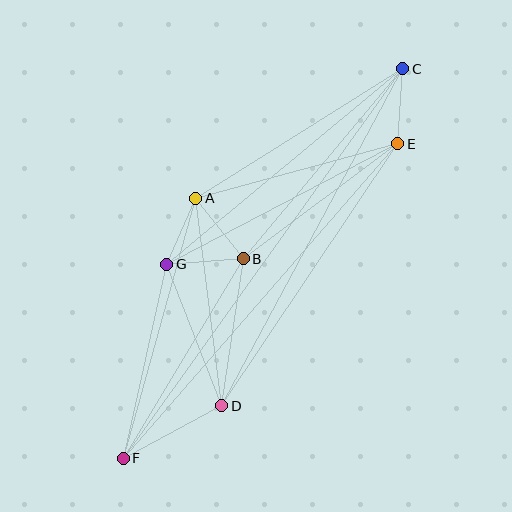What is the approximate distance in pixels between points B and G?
The distance between B and G is approximately 77 pixels.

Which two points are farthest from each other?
Points C and F are farthest from each other.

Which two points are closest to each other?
Points A and G are closest to each other.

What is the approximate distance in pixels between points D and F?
The distance between D and F is approximately 112 pixels.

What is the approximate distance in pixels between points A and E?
The distance between A and E is approximately 209 pixels.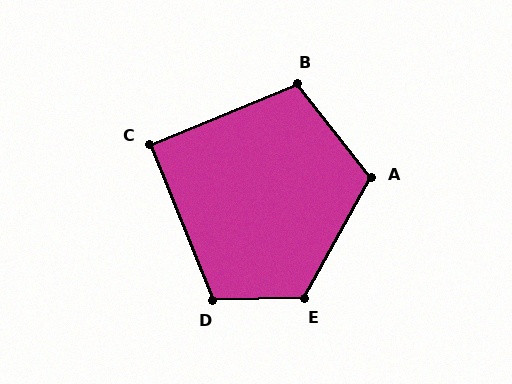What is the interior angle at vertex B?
Approximately 105 degrees (obtuse).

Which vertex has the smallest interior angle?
C, at approximately 90 degrees.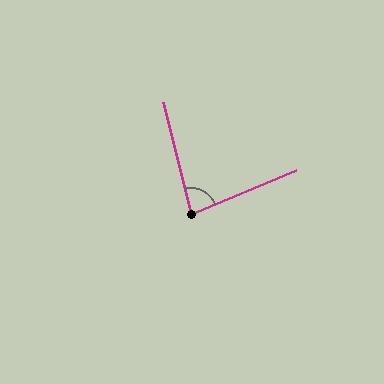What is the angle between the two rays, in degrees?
Approximately 81 degrees.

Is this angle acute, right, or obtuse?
It is acute.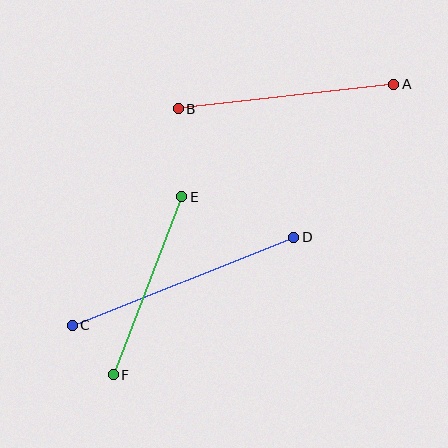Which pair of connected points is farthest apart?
Points C and D are farthest apart.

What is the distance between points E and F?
The distance is approximately 191 pixels.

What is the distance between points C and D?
The distance is approximately 239 pixels.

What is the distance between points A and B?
The distance is approximately 217 pixels.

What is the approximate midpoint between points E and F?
The midpoint is at approximately (147, 286) pixels.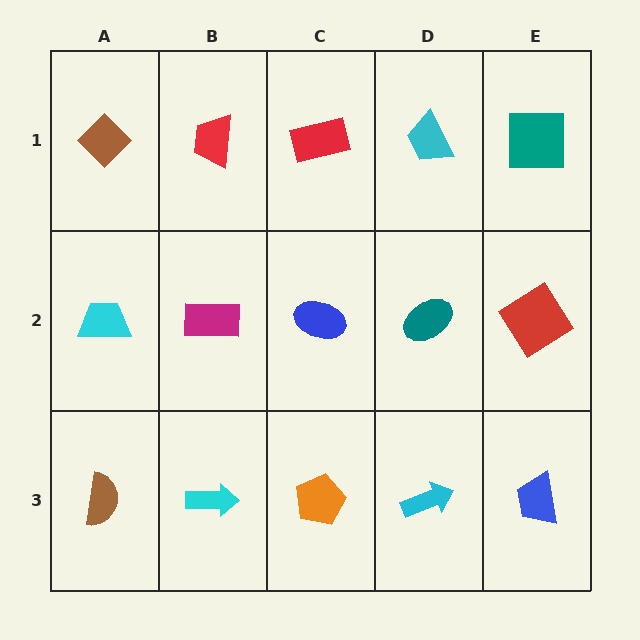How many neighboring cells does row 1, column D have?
3.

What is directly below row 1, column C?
A blue ellipse.